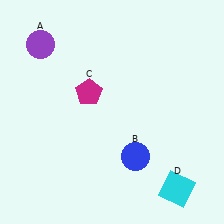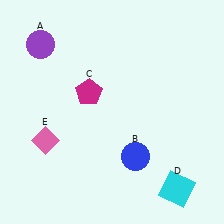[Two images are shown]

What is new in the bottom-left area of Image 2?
A pink diamond (E) was added in the bottom-left area of Image 2.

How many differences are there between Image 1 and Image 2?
There is 1 difference between the two images.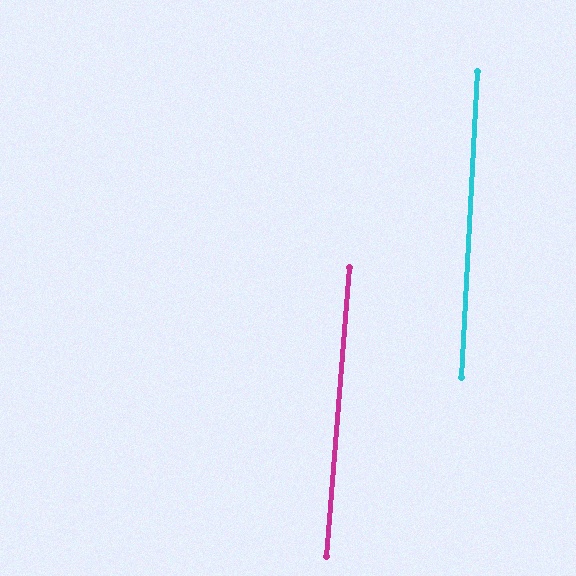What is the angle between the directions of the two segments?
Approximately 2 degrees.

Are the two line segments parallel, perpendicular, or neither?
Parallel — their directions differ by only 1.7°.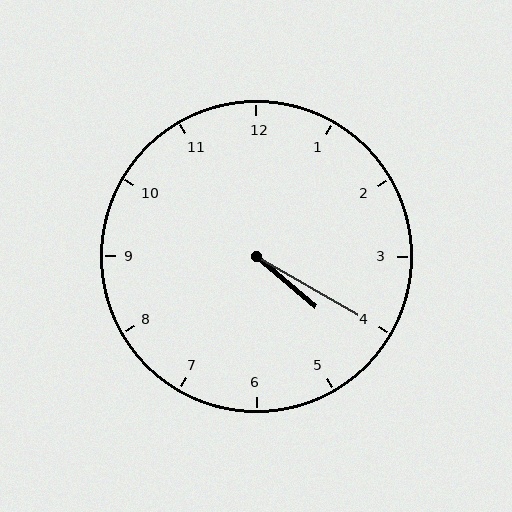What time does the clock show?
4:20.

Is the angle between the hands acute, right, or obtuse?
It is acute.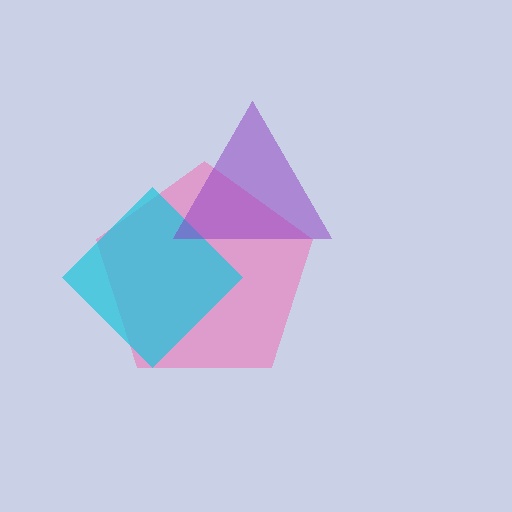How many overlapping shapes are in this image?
There are 3 overlapping shapes in the image.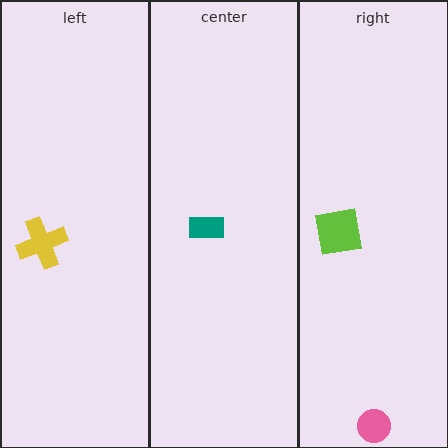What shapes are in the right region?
The pink circle, the lime square.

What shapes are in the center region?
The teal rectangle.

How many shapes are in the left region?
1.